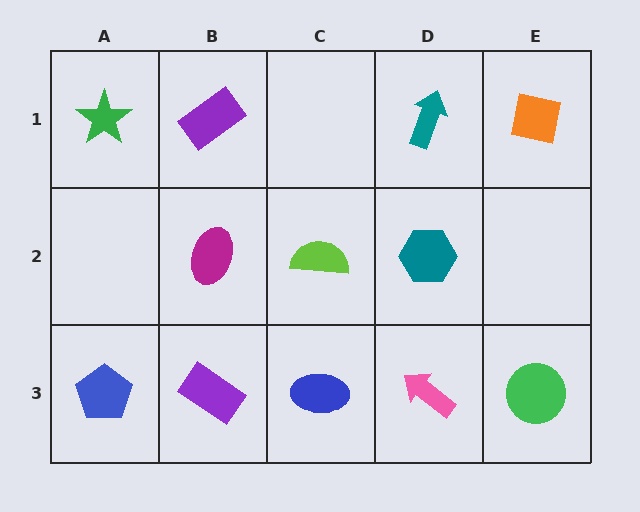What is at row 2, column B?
A magenta ellipse.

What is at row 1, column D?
A teal arrow.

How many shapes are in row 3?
5 shapes.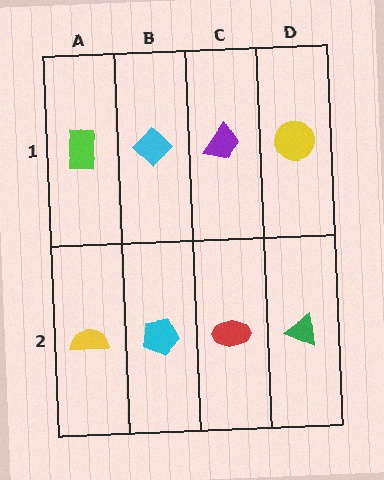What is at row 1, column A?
A lime rectangle.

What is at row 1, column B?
A cyan diamond.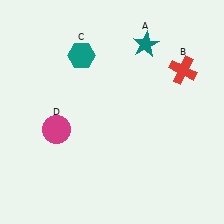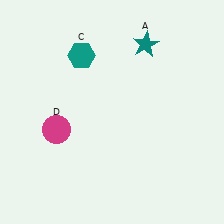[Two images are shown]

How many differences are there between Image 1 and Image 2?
There is 1 difference between the two images.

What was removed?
The red cross (B) was removed in Image 2.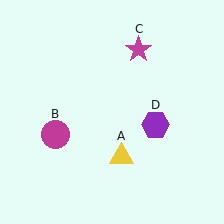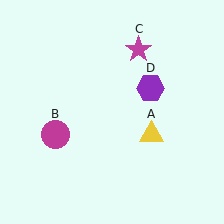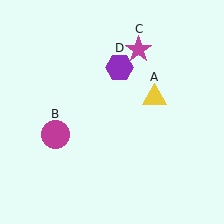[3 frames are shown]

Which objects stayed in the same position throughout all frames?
Magenta circle (object B) and magenta star (object C) remained stationary.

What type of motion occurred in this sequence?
The yellow triangle (object A), purple hexagon (object D) rotated counterclockwise around the center of the scene.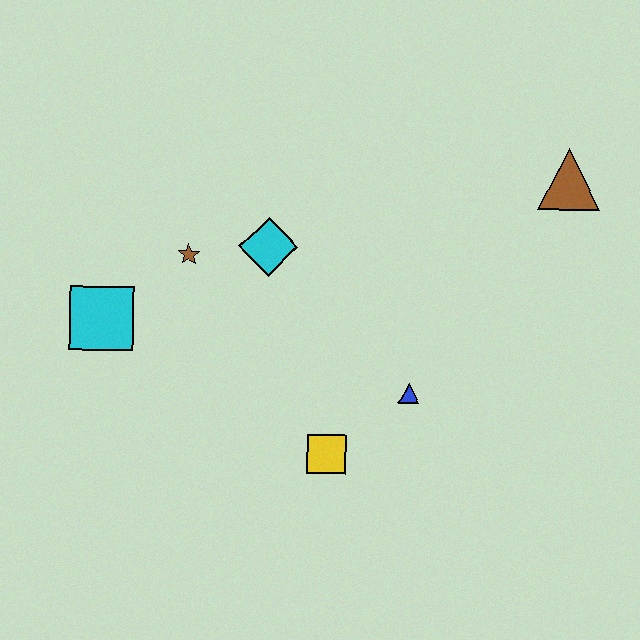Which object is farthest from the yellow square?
The brown triangle is farthest from the yellow square.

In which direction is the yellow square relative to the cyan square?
The yellow square is to the right of the cyan square.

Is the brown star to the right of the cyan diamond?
No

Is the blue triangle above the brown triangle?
No